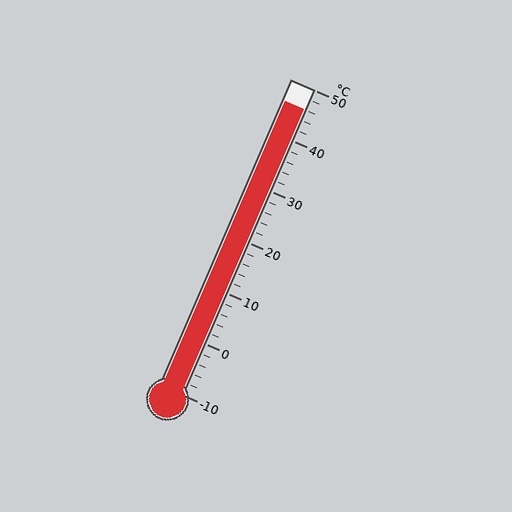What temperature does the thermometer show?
The thermometer shows approximately 46°C.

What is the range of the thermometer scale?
The thermometer scale ranges from -10°C to 50°C.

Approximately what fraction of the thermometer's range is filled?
The thermometer is filled to approximately 95% of its range.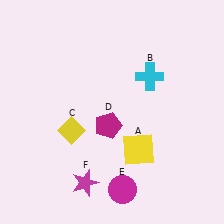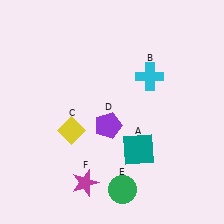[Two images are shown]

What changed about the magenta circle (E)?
In Image 1, E is magenta. In Image 2, it changed to green.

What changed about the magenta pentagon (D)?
In Image 1, D is magenta. In Image 2, it changed to purple.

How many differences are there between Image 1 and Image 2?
There are 3 differences between the two images.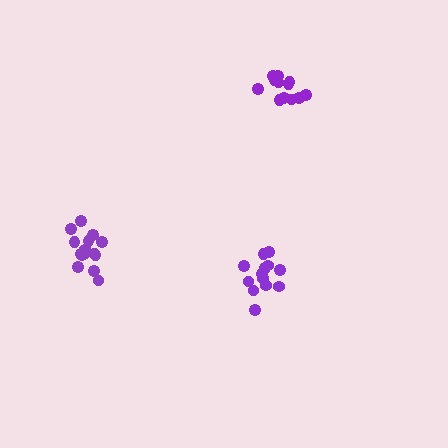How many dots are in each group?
Group 1: 13 dots, Group 2: 13 dots, Group 3: 15 dots (41 total).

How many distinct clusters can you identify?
There are 3 distinct clusters.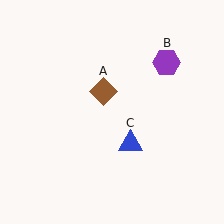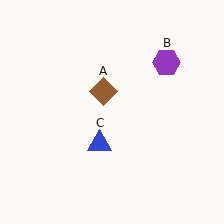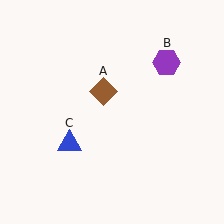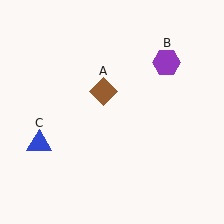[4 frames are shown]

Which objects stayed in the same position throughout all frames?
Brown diamond (object A) and purple hexagon (object B) remained stationary.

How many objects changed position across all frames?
1 object changed position: blue triangle (object C).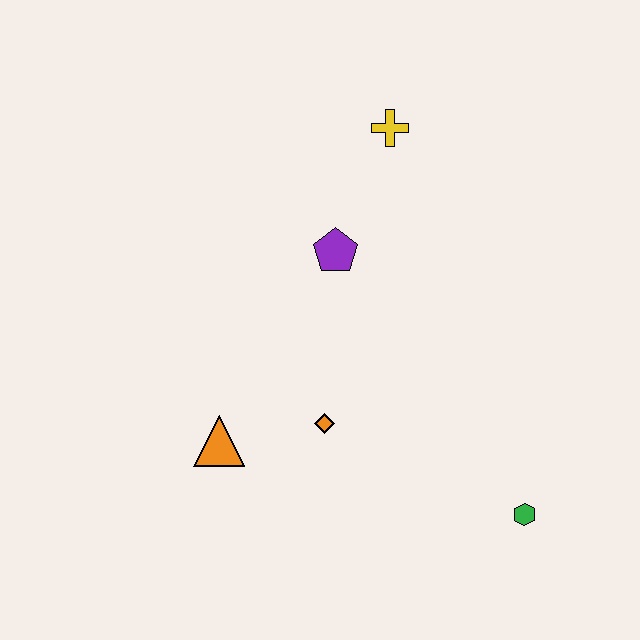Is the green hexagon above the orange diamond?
No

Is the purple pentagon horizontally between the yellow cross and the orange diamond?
Yes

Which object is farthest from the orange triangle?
The yellow cross is farthest from the orange triangle.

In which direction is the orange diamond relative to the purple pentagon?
The orange diamond is below the purple pentagon.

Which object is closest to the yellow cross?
The purple pentagon is closest to the yellow cross.